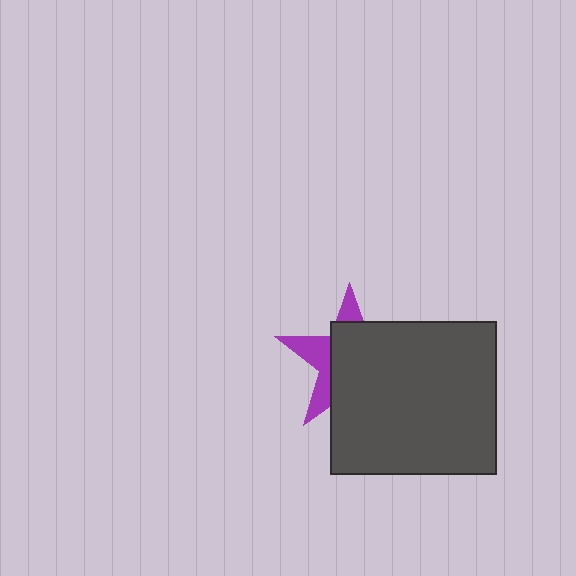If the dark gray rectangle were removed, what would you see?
You would see the complete purple star.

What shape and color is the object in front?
The object in front is a dark gray rectangle.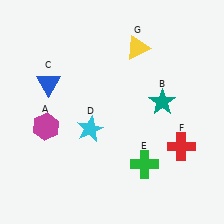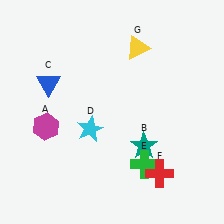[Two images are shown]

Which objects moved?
The objects that moved are: the teal star (B), the red cross (F).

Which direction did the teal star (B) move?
The teal star (B) moved down.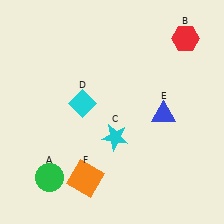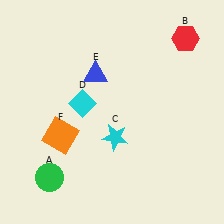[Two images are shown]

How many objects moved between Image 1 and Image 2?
2 objects moved between the two images.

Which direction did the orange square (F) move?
The orange square (F) moved up.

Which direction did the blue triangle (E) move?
The blue triangle (E) moved left.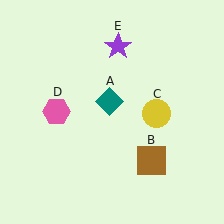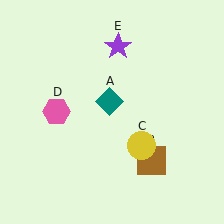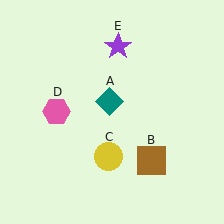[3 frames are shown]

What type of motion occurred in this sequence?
The yellow circle (object C) rotated clockwise around the center of the scene.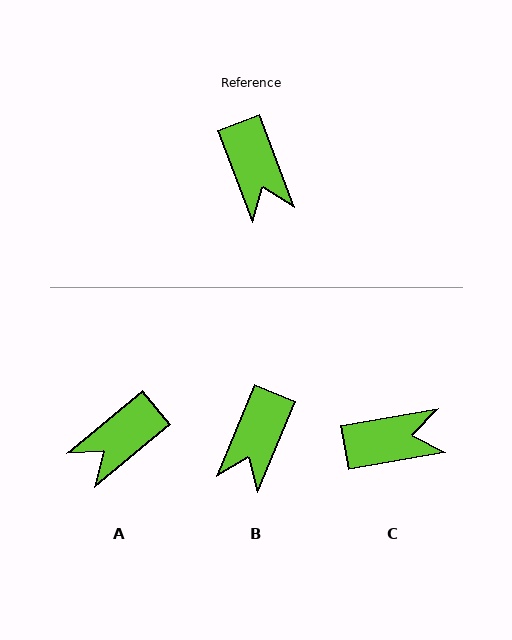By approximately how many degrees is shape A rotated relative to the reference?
Approximately 71 degrees clockwise.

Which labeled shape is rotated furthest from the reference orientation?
C, about 79 degrees away.